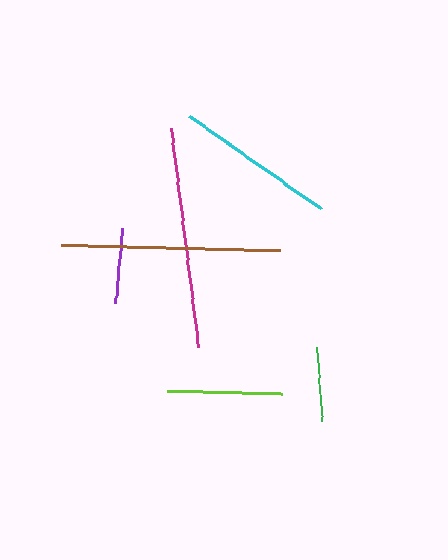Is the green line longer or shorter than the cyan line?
The cyan line is longer than the green line.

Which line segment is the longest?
The magenta line is the longest at approximately 222 pixels.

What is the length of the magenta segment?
The magenta segment is approximately 222 pixels long.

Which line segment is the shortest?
The green line is the shortest at approximately 72 pixels.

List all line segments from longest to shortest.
From longest to shortest: magenta, brown, cyan, lime, purple, green.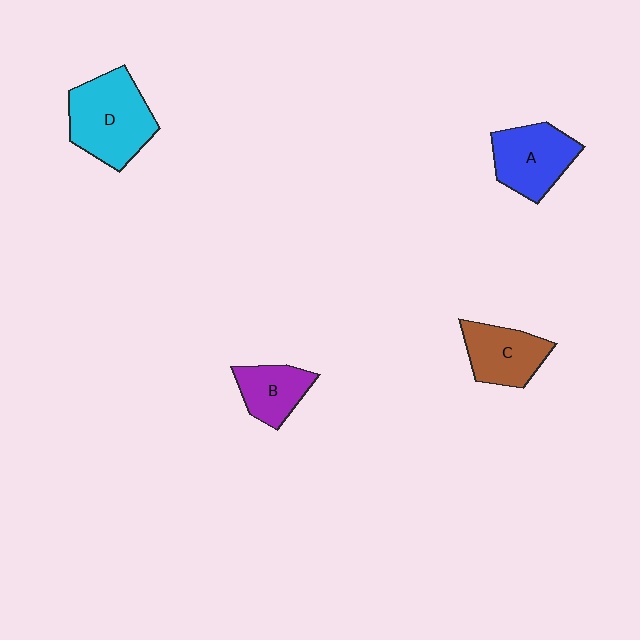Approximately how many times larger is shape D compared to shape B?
Approximately 1.8 times.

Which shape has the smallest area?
Shape B (purple).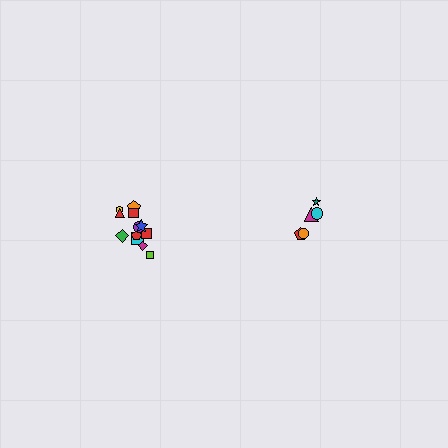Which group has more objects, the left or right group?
The left group.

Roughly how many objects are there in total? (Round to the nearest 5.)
Roughly 15 objects in total.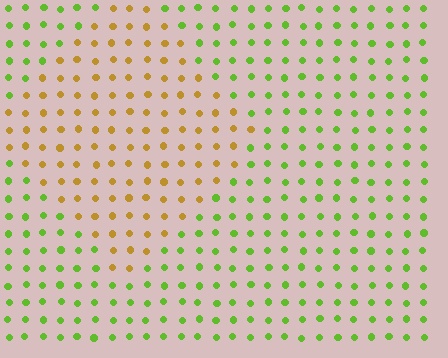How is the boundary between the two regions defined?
The boundary is defined purely by a slight shift in hue (about 56 degrees). Spacing, size, and orientation are identical on both sides.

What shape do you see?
I see a diamond.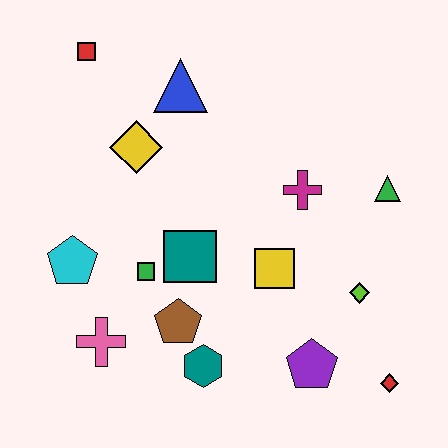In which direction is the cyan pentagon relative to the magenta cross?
The cyan pentagon is to the left of the magenta cross.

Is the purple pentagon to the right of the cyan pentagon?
Yes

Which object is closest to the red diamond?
The purple pentagon is closest to the red diamond.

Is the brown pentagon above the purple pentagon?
Yes